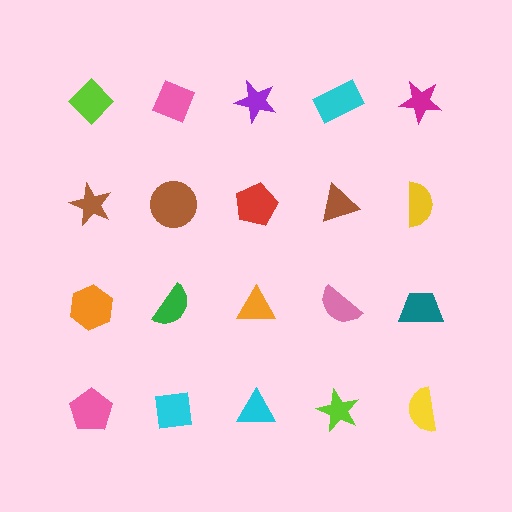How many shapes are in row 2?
5 shapes.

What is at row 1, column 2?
A pink diamond.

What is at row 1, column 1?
A lime diamond.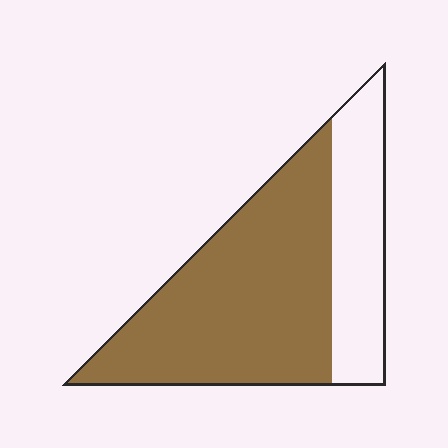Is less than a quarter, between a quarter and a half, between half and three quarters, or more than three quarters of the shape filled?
Between half and three quarters.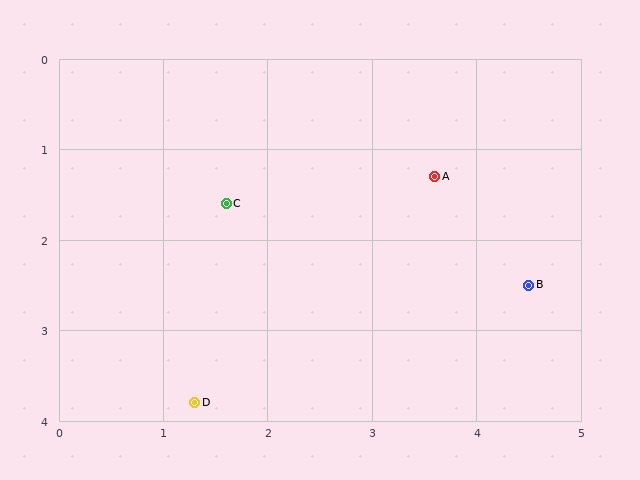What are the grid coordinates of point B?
Point B is at approximately (4.5, 2.5).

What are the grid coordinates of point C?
Point C is at approximately (1.6, 1.6).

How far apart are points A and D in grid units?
Points A and D are about 3.4 grid units apart.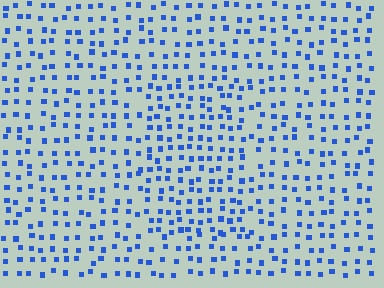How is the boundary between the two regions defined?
The boundary is defined by a change in element density (approximately 1.4x ratio). All elements are the same color, size, and shape.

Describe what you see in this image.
The image contains small blue elements arranged at two different densities. A rectangle-shaped region is visible where the elements are more densely packed than the surrounding area.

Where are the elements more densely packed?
The elements are more densely packed inside the rectangle boundary.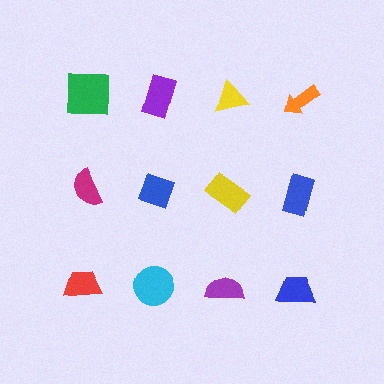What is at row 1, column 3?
A yellow triangle.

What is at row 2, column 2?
A blue diamond.